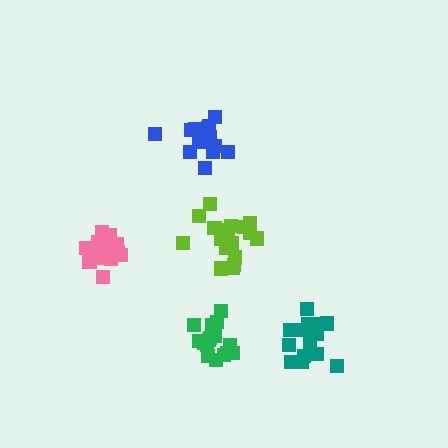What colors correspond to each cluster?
The clusters are colored: teal, blue, lime, pink, green.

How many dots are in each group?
Group 1: 16 dots, Group 2: 15 dots, Group 3: 20 dots, Group 4: 16 dots, Group 5: 16 dots (83 total).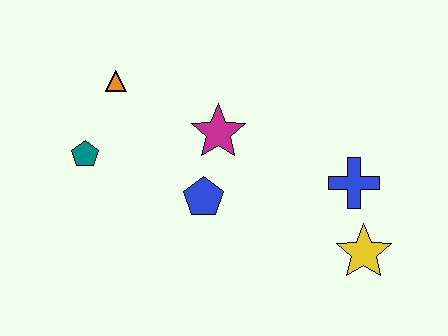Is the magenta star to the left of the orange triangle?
No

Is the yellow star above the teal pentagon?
No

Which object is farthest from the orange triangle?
The yellow star is farthest from the orange triangle.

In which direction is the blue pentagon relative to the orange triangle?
The blue pentagon is below the orange triangle.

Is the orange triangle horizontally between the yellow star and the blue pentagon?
No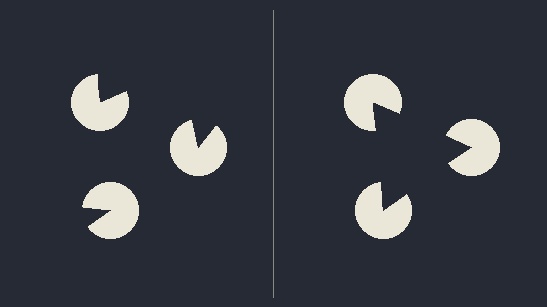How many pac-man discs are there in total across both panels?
6 — 3 on each side.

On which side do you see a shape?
An illusory triangle appears on the right side. On the left side the wedge cuts are rotated, so no coherent shape forms.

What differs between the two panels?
The pac-man discs are positioned identically on both sides; only the wedge orientations differ. On the right they align to a triangle; on the left they are misaligned.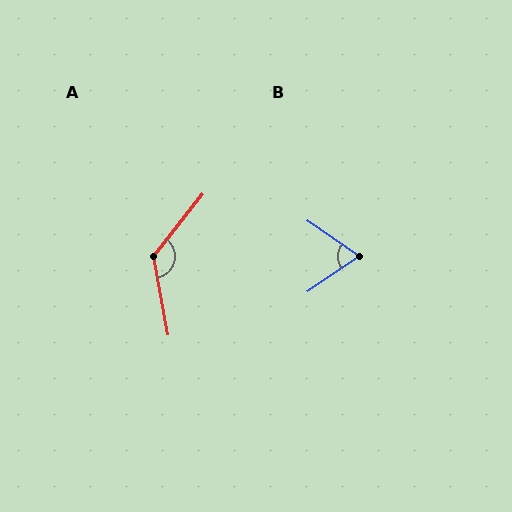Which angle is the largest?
A, at approximately 131 degrees.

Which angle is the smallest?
B, at approximately 68 degrees.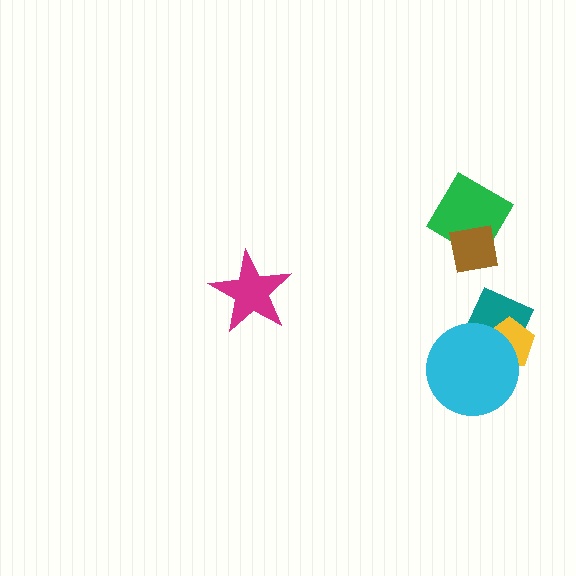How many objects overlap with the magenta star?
0 objects overlap with the magenta star.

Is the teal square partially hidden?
Yes, it is partially covered by another shape.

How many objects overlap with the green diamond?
1 object overlaps with the green diamond.